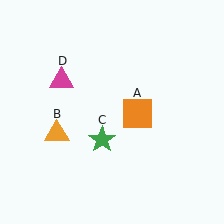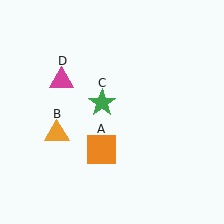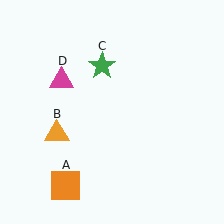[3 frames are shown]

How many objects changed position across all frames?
2 objects changed position: orange square (object A), green star (object C).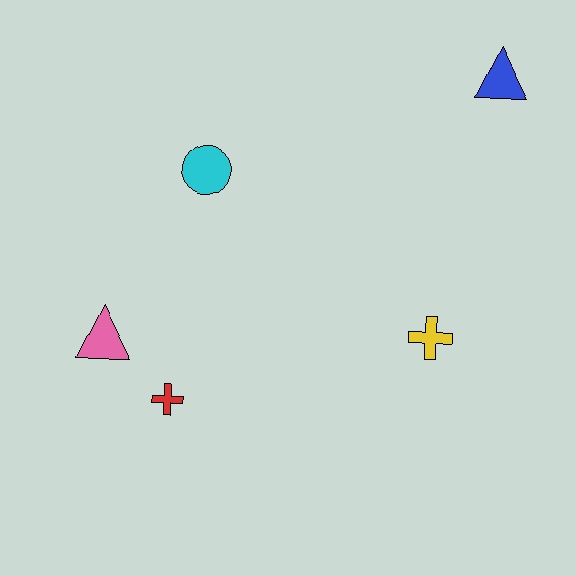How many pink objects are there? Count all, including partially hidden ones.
There is 1 pink object.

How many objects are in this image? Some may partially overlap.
There are 5 objects.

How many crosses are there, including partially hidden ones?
There are 2 crosses.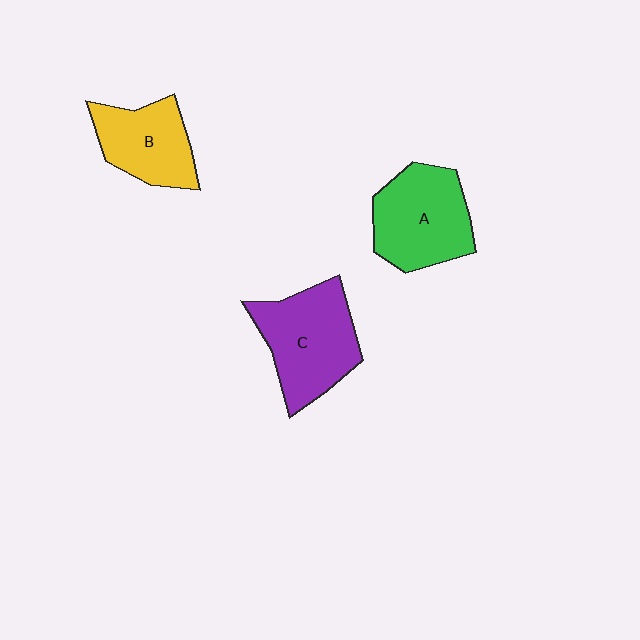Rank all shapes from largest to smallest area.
From largest to smallest: C (purple), A (green), B (yellow).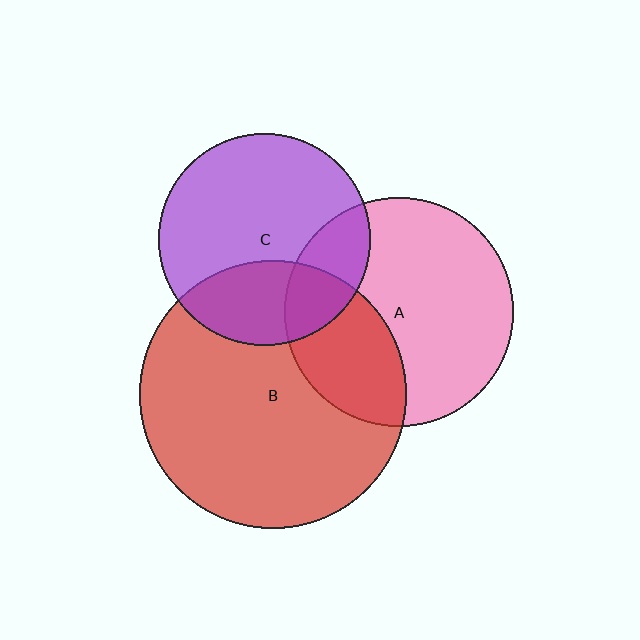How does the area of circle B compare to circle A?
Approximately 1.4 times.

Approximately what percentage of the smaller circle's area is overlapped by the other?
Approximately 30%.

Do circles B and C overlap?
Yes.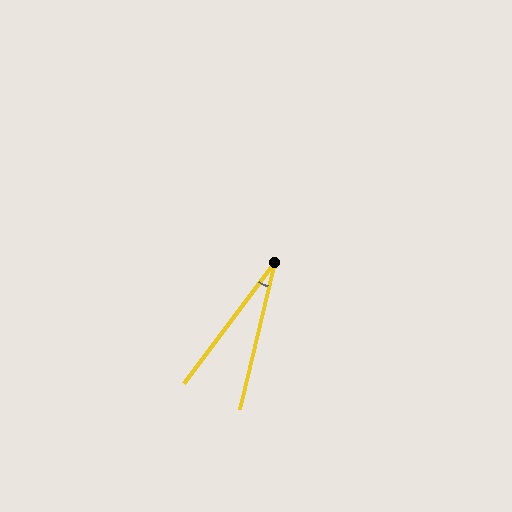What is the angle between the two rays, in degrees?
Approximately 23 degrees.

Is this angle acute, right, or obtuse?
It is acute.